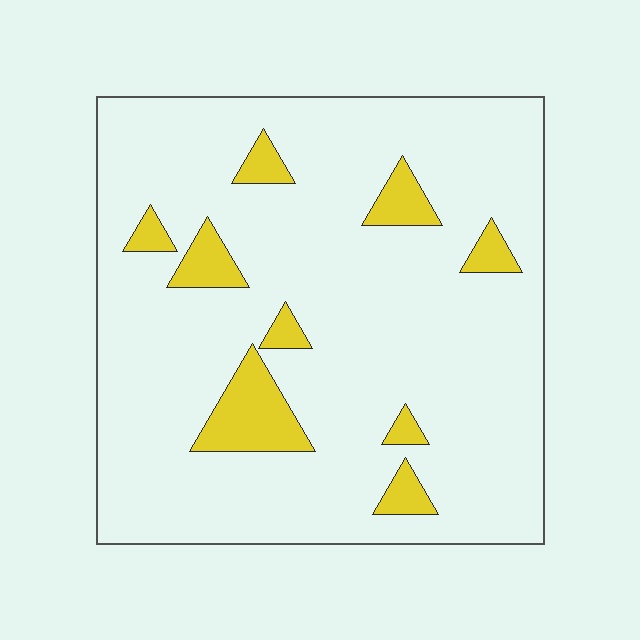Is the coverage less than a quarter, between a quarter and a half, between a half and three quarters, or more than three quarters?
Less than a quarter.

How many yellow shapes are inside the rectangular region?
9.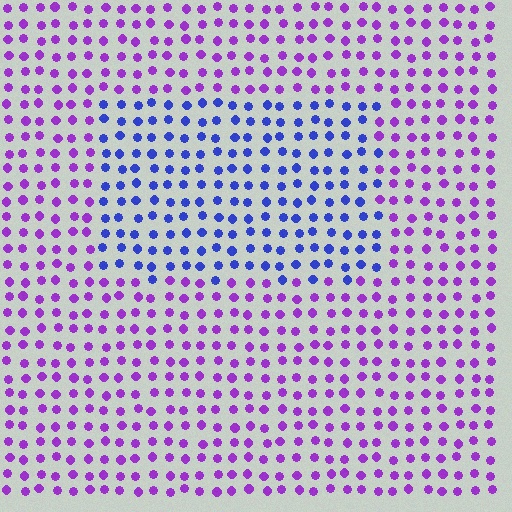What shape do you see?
I see a rectangle.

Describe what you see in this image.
The image is filled with small purple elements in a uniform arrangement. A rectangle-shaped region is visible where the elements are tinted to a slightly different hue, forming a subtle color boundary.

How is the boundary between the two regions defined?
The boundary is defined purely by a slight shift in hue (about 48 degrees). Spacing, size, and orientation are identical on both sides.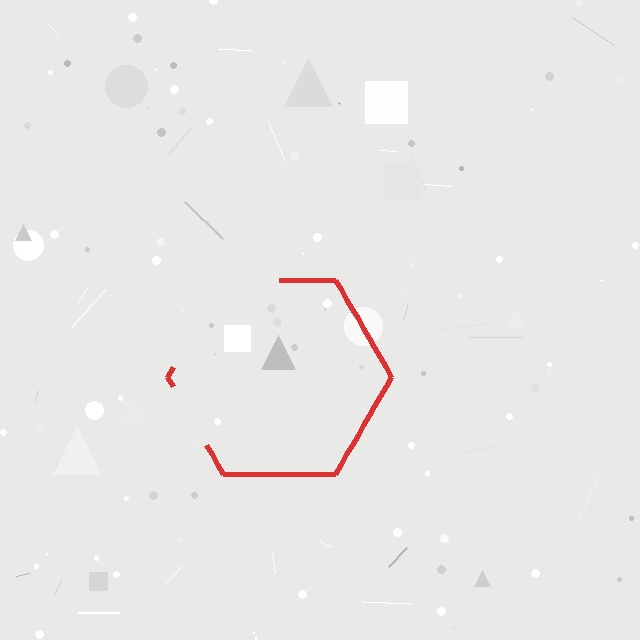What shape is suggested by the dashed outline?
The dashed outline suggests a hexagon.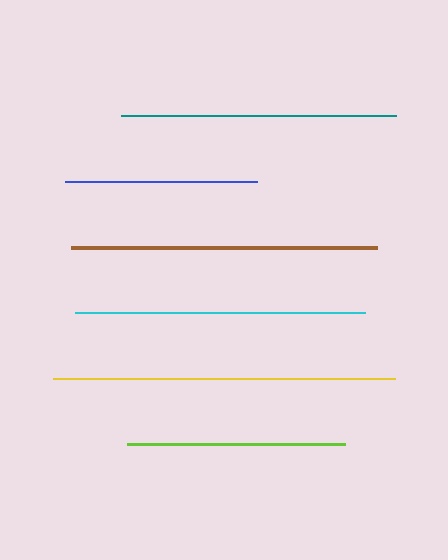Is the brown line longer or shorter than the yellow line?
The yellow line is longer than the brown line.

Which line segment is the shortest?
The blue line is the shortest at approximately 192 pixels.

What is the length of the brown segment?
The brown segment is approximately 306 pixels long.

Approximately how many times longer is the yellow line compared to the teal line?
The yellow line is approximately 1.2 times the length of the teal line.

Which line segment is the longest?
The yellow line is the longest at approximately 341 pixels.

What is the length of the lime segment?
The lime segment is approximately 218 pixels long.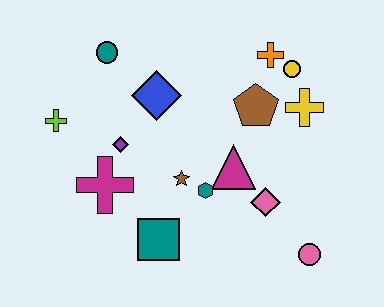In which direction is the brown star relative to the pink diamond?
The brown star is to the left of the pink diamond.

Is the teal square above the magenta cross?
No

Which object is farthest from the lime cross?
The pink circle is farthest from the lime cross.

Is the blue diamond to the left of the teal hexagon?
Yes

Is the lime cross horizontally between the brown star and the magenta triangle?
No